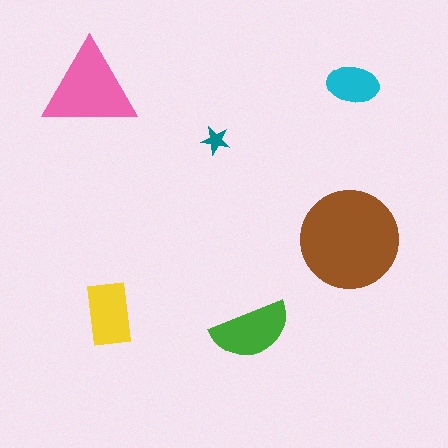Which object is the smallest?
The teal star.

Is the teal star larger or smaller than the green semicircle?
Smaller.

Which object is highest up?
The cyan ellipse is topmost.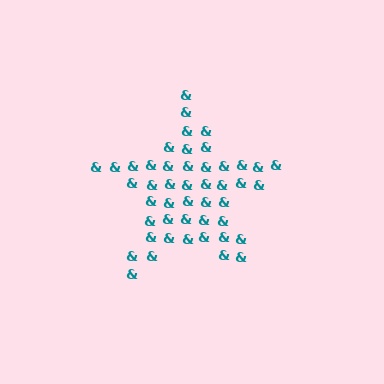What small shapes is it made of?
It is made of small ampersands.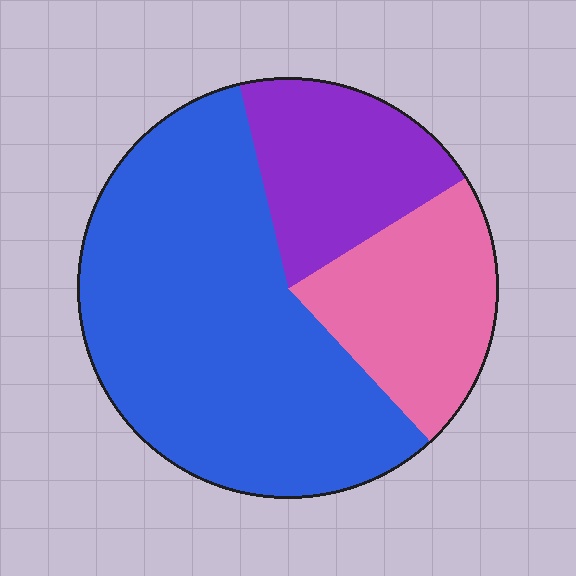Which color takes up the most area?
Blue, at roughly 60%.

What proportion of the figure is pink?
Pink takes up about one fifth (1/5) of the figure.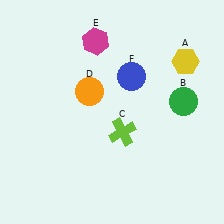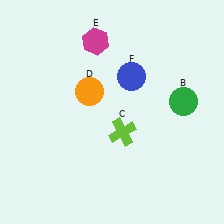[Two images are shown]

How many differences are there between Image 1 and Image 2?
There is 1 difference between the two images.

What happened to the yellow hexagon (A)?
The yellow hexagon (A) was removed in Image 2. It was in the top-right area of Image 1.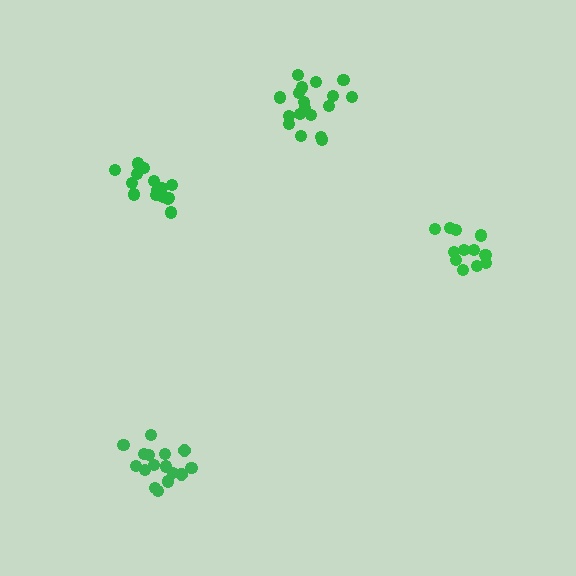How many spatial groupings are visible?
There are 4 spatial groupings.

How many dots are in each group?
Group 1: 16 dots, Group 2: 18 dots, Group 3: 12 dots, Group 4: 15 dots (61 total).